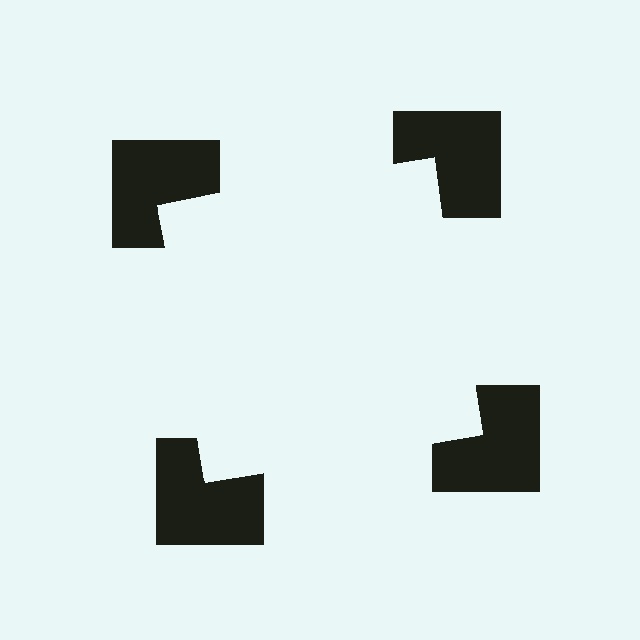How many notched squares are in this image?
There are 4 — one at each vertex of the illusory square.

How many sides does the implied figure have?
4 sides.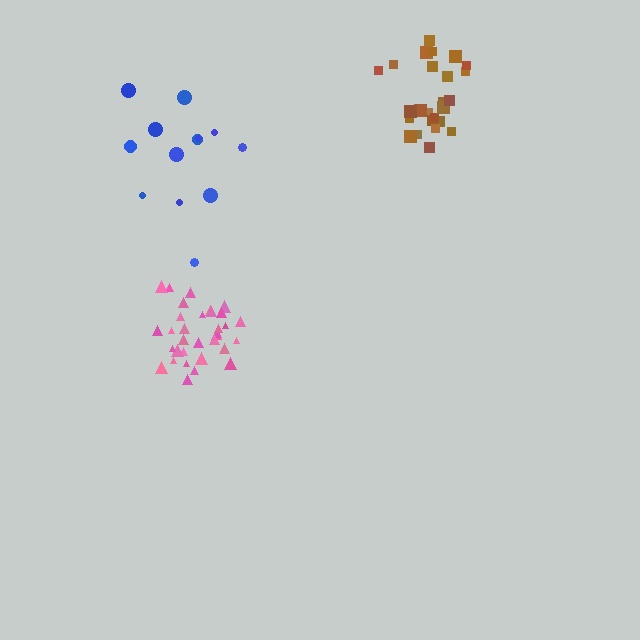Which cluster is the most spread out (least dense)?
Blue.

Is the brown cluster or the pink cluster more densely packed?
Pink.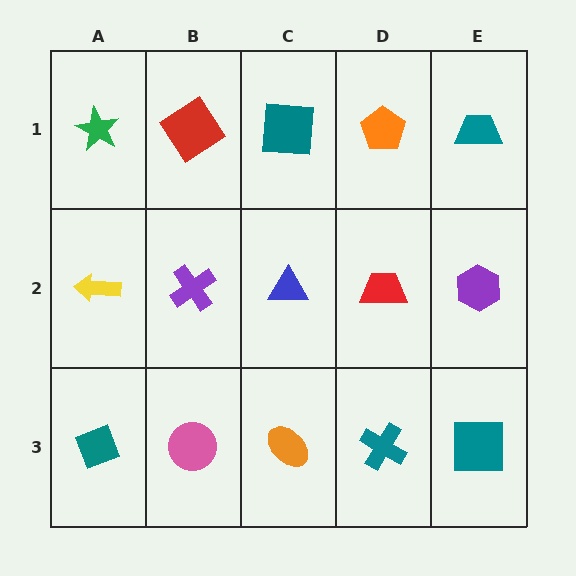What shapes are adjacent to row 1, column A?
A yellow arrow (row 2, column A), a red diamond (row 1, column B).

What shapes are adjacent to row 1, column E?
A purple hexagon (row 2, column E), an orange pentagon (row 1, column D).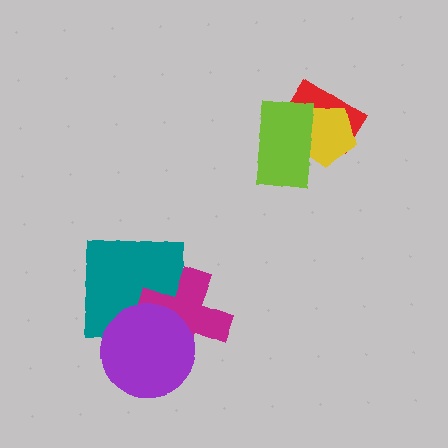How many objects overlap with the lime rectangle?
2 objects overlap with the lime rectangle.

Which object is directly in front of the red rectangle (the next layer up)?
The yellow pentagon is directly in front of the red rectangle.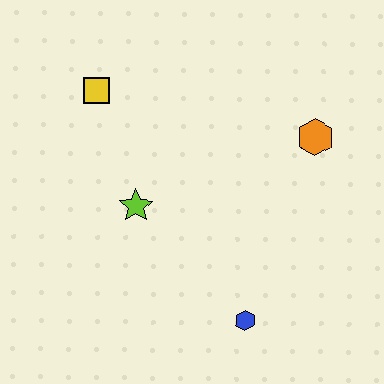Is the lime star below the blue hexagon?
No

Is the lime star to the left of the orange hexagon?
Yes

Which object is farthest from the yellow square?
The blue hexagon is farthest from the yellow square.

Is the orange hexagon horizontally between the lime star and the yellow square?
No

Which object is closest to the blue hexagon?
The lime star is closest to the blue hexagon.